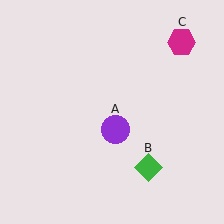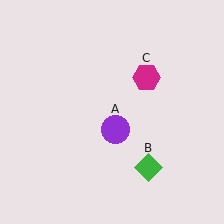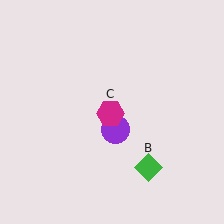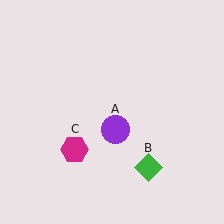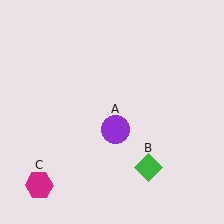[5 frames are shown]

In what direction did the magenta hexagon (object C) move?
The magenta hexagon (object C) moved down and to the left.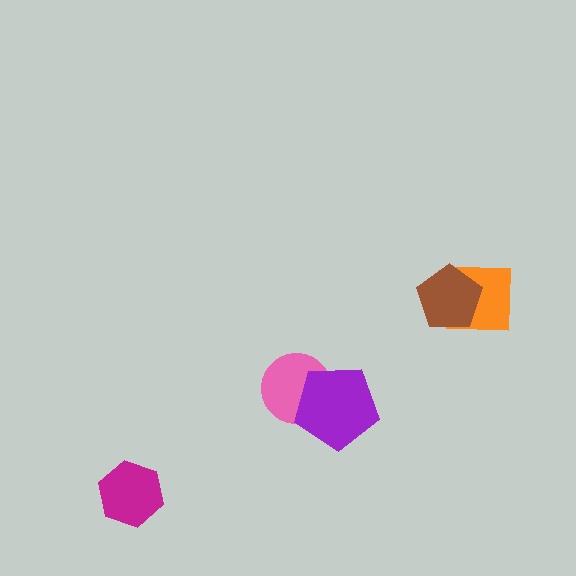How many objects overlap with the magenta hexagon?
0 objects overlap with the magenta hexagon.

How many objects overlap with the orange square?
1 object overlaps with the orange square.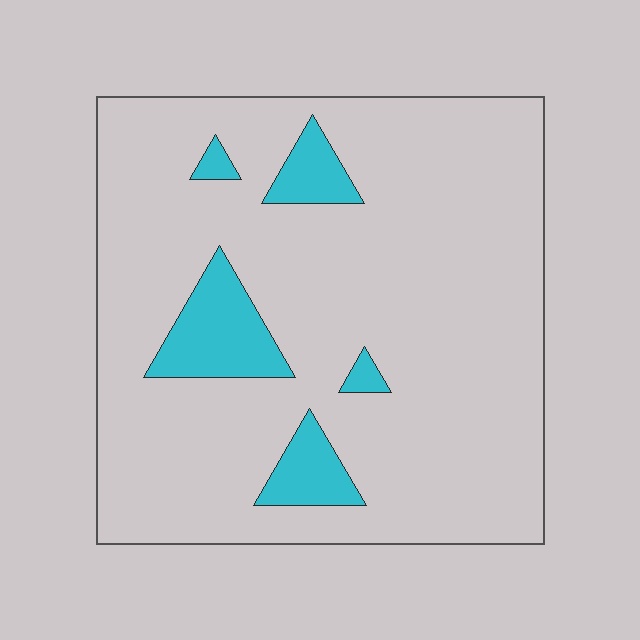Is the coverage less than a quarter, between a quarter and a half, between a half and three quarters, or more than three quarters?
Less than a quarter.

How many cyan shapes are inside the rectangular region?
5.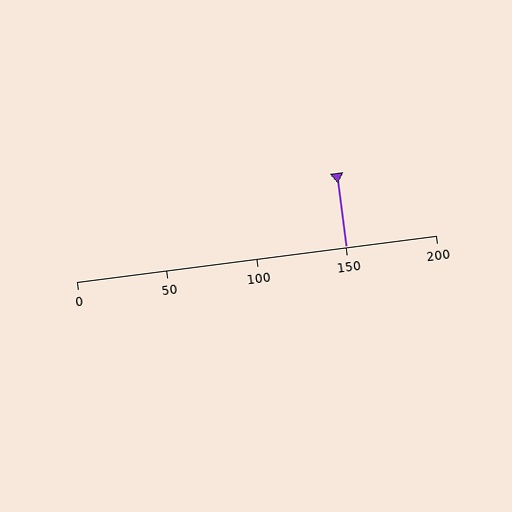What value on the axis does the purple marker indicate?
The marker indicates approximately 150.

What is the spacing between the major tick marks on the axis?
The major ticks are spaced 50 apart.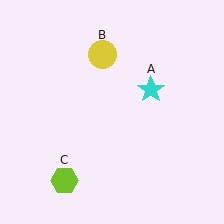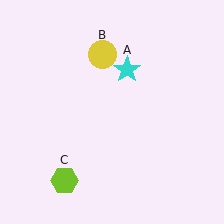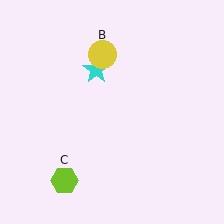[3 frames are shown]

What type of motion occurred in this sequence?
The cyan star (object A) rotated counterclockwise around the center of the scene.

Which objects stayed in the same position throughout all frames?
Yellow circle (object B) and lime hexagon (object C) remained stationary.